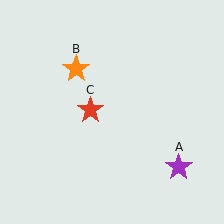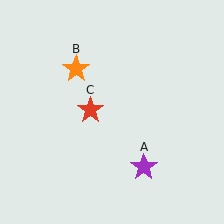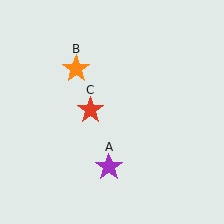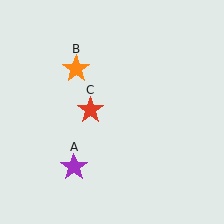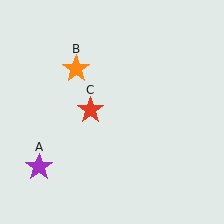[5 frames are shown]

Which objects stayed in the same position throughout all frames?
Orange star (object B) and red star (object C) remained stationary.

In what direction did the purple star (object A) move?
The purple star (object A) moved left.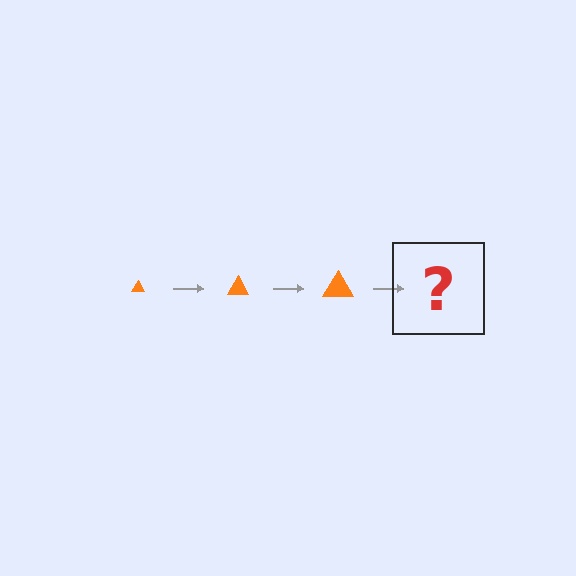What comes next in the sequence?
The next element should be an orange triangle, larger than the previous one.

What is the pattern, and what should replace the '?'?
The pattern is that the triangle gets progressively larger each step. The '?' should be an orange triangle, larger than the previous one.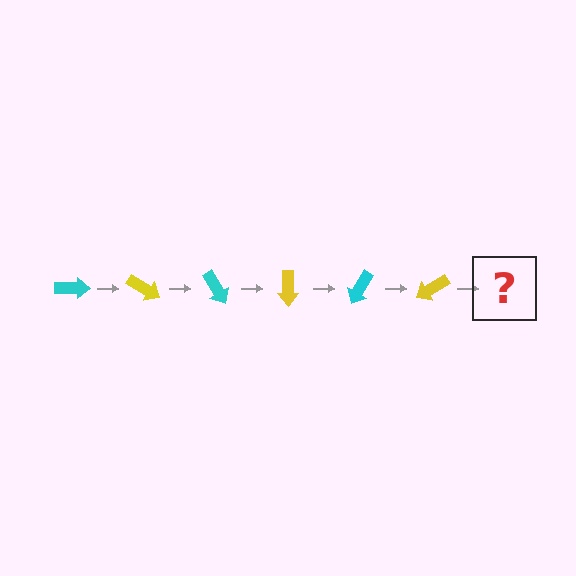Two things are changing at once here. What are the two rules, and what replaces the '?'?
The two rules are that it rotates 30 degrees each step and the color cycles through cyan and yellow. The '?' should be a cyan arrow, rotated 180 degrees from the start.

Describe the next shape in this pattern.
It should be a cyan arrow, rotated 180 degrees from the start.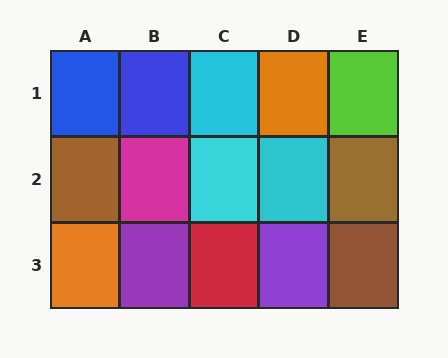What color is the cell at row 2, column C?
Cyan.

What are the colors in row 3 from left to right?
Orange, purple, red, purple, brown.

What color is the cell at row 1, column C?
Cyan.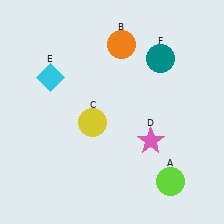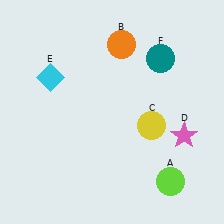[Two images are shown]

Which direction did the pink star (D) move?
The pink star (D) moved right.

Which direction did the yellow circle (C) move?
The yellow circle (C) moved right.